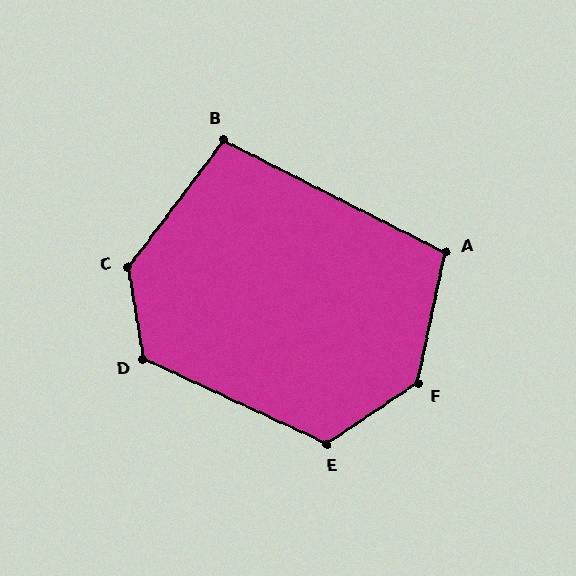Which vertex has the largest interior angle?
F, at approximately 136 degrees.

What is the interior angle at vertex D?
Approximately 124 degrees (obtuse).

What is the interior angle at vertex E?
Approximately 121 degrees (obtuse).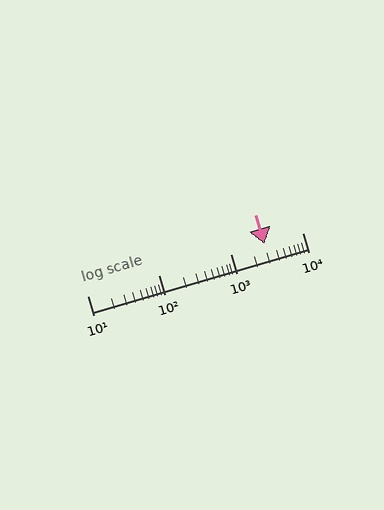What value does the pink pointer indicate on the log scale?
The pointer indicates approximately 3000.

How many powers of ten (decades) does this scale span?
The scale spans 3 decades, from 10 to 10000.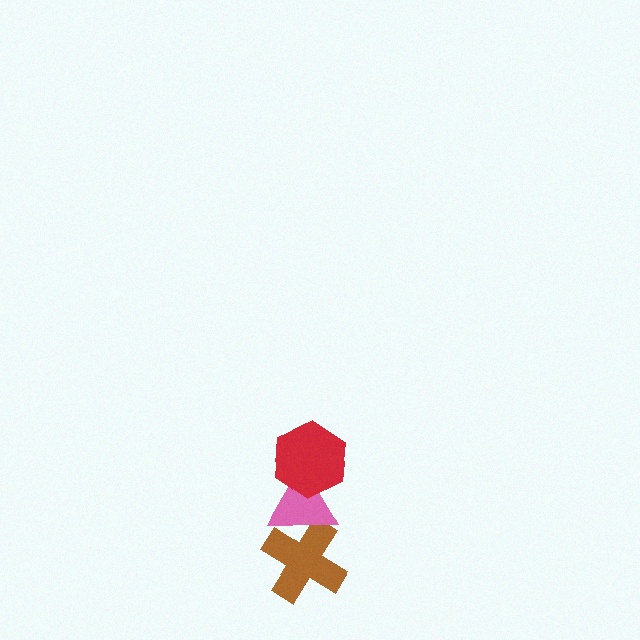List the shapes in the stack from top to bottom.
From top to bottom: the red hexagon, the pink triangle, the brown cross.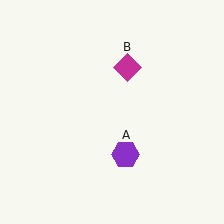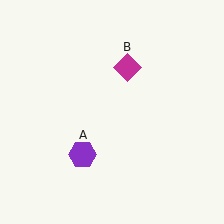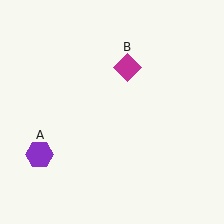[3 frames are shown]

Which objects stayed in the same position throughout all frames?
Magenta diamond (object B) remained stationary.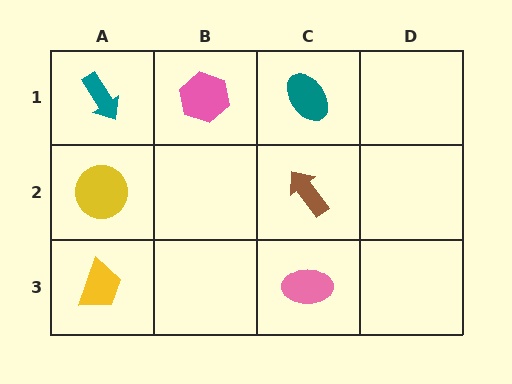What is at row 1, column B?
A pink hexagon.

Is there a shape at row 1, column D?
No, that cell is empty.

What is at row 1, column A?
A teal arrow.